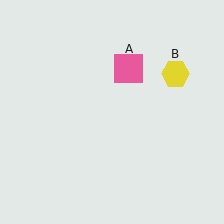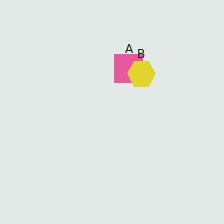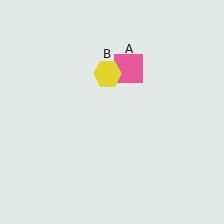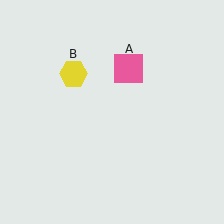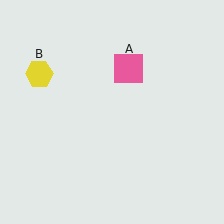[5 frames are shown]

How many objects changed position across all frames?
1 object changed position: yellow hexagon (object B).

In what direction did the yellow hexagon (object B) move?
The yellow hexagon (object B) moved left.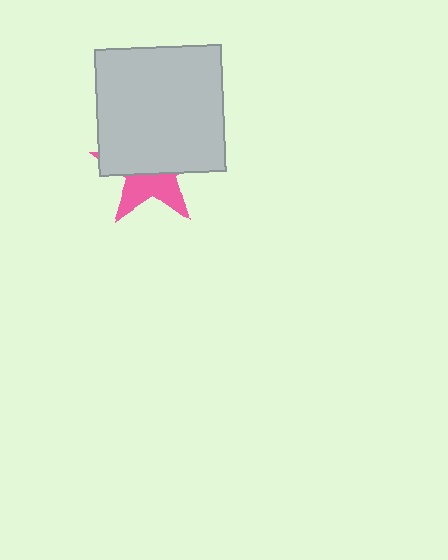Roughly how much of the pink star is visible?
A small part of it is visible (roughly 41%).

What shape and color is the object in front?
The object in front is a light gray square.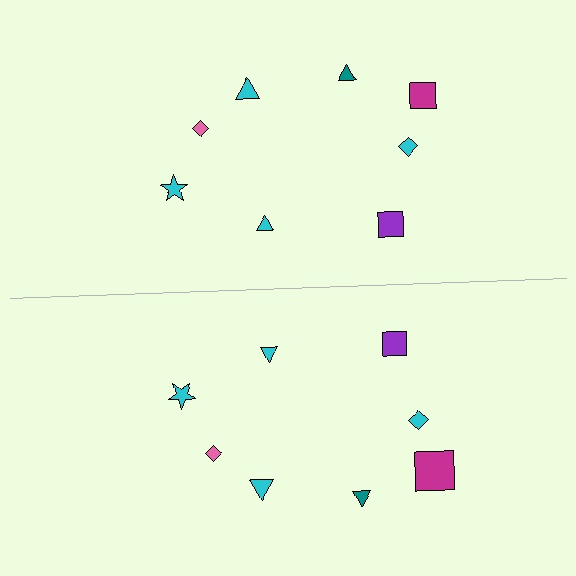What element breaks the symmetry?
The magenta square on the bottom side has a different size than its mirror counterpart.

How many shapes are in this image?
There are 16 shapes in this image.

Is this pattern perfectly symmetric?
No, the pattern is not perfectly symmetric. The magenta square on the bottom side has a different size than its mirror counterpart.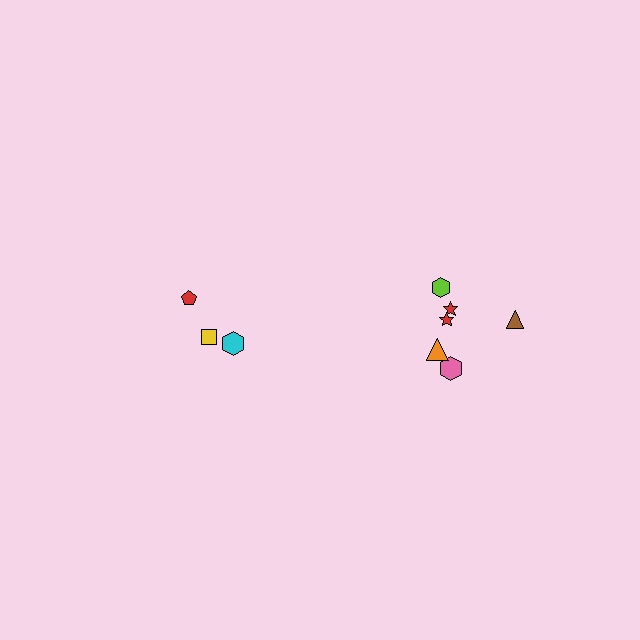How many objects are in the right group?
There are 6 objects.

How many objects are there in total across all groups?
There are 9 objects.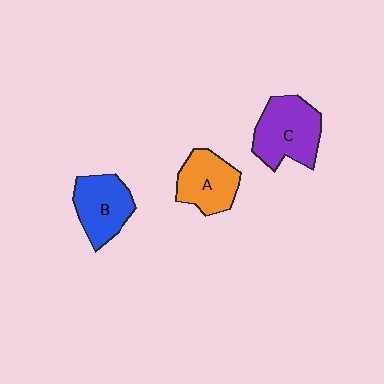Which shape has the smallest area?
Shape A (orange).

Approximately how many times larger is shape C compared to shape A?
Approximately 1.3 times.